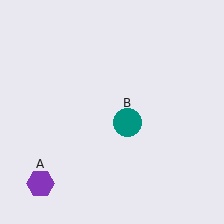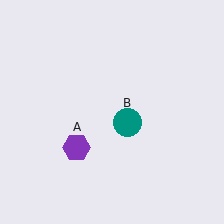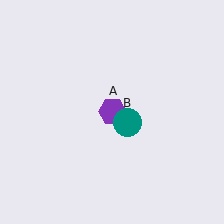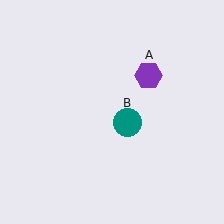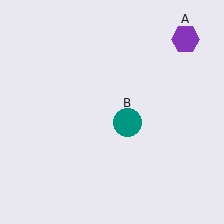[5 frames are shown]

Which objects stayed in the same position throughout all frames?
Teal circle (object B) remained stationary.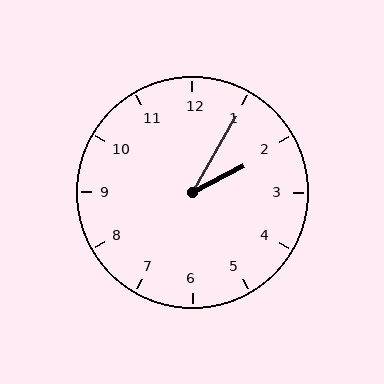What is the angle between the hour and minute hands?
Approximately 32 degrees.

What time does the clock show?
2:05.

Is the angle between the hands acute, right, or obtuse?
It is acute.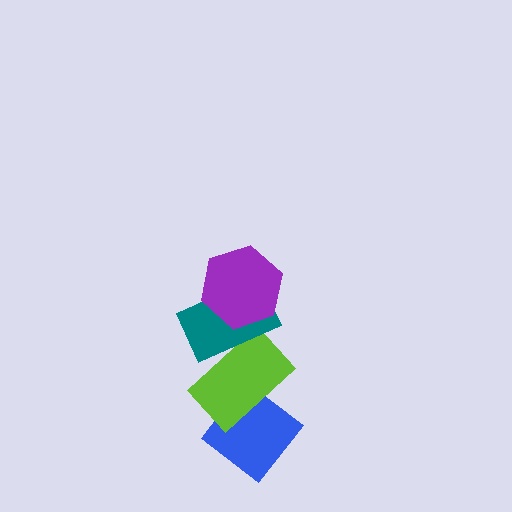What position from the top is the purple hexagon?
The purple hexagon is 1st from the top.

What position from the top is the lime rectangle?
The lime rectangle is 3rd from the top.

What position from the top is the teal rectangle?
The teal rectangle is 2nd from the top.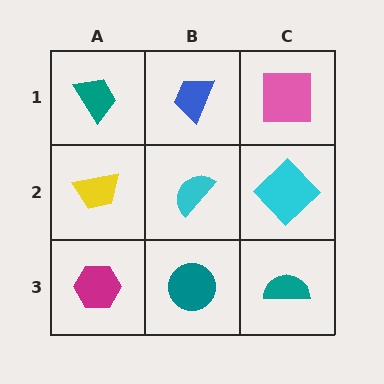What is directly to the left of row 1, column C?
A blue trapezoid.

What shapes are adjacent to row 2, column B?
A blue trapezoid (row 1, column B), a teal circle (row 3, column B), a yellow trapezoid (row 2, column A), a cyan diamond (row 2, column C).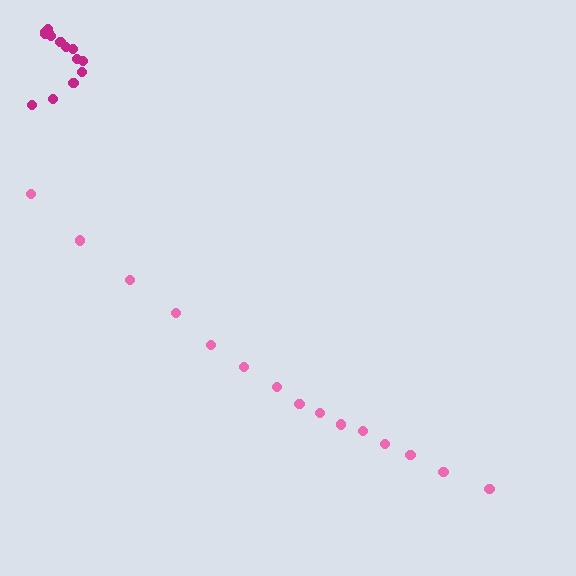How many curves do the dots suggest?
There are 2 distinct paths.